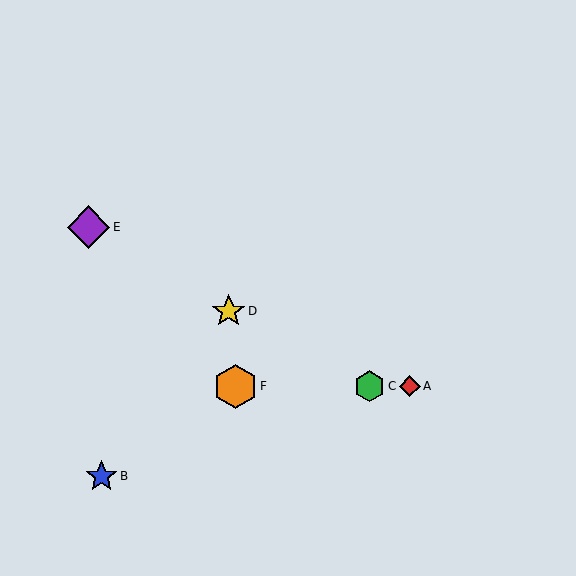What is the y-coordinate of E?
Object E is at y≈227.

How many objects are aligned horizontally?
3 objects (A, C, F) are aligned horizontally.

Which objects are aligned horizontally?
Objects A, C, F are aligned horizontally.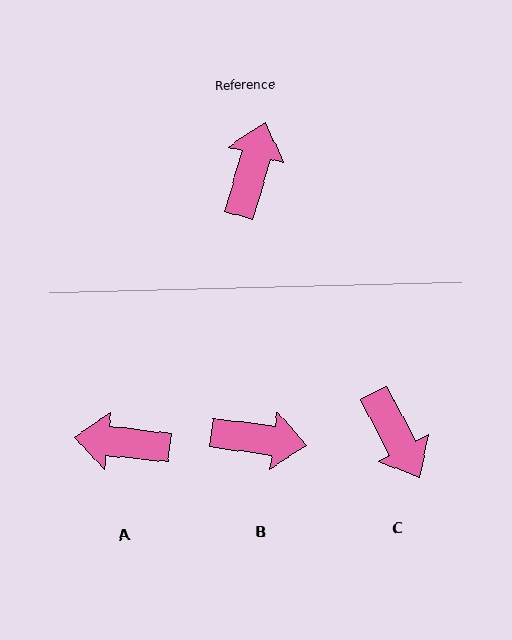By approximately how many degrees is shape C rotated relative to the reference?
Approximately 135 degrees clockwise.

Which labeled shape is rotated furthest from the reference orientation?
C, about 135 degrees away.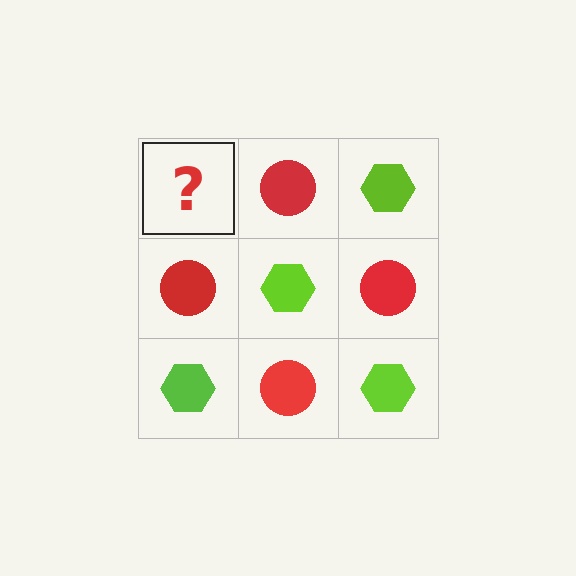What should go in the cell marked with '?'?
The missing cell should contain a lime hexagon.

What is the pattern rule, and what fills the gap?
The rule is that it alternates lime hexagon and red circle in a checkerboard pattern. The gap should be filled with a lime hexagon.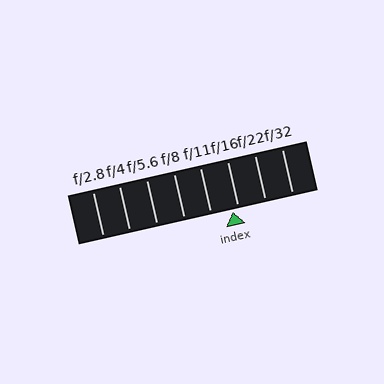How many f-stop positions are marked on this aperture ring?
There are 8 f-stop positions marked.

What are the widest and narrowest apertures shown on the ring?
The widest aperture shown is f/2.8 and the narrowest is f/32.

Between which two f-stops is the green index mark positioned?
The index mark is between f/11 and f/16.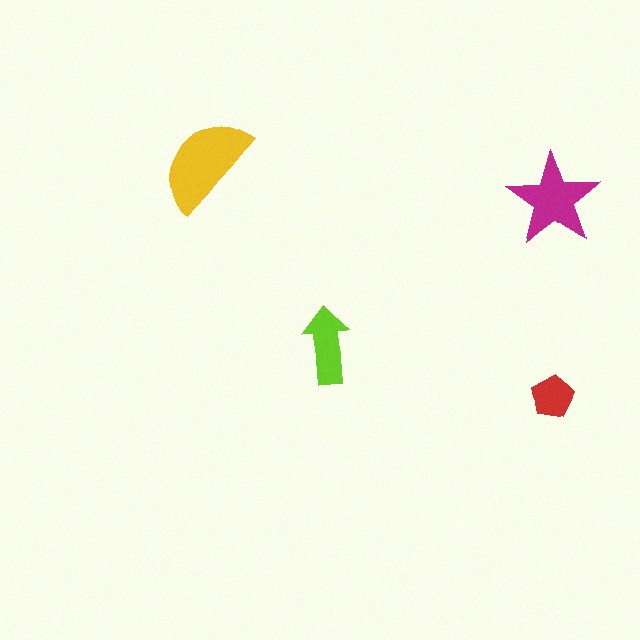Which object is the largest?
The yellow semicircle.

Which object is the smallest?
The red pentagon.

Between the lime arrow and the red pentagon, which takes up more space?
The lime arrow.